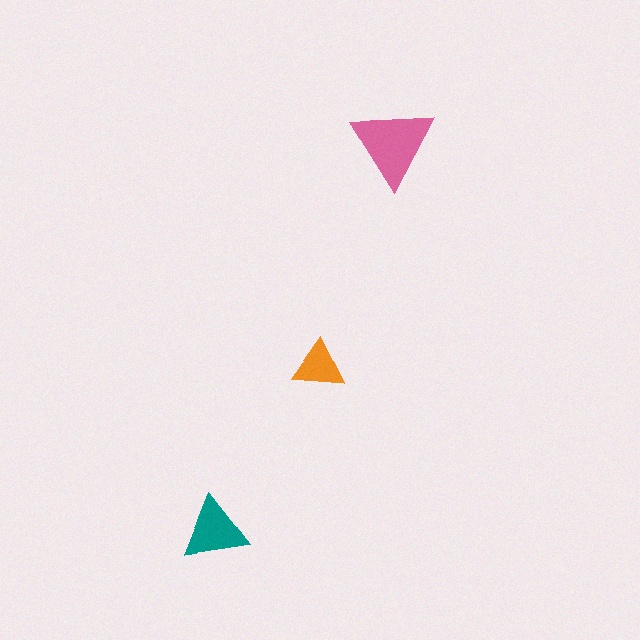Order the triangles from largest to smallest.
the pink one, the teal one, the orange one.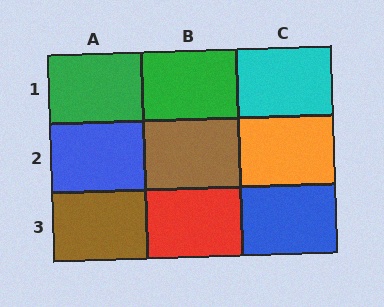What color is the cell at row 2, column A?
Blue.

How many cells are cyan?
1 cell is cyan.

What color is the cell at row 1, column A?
Green.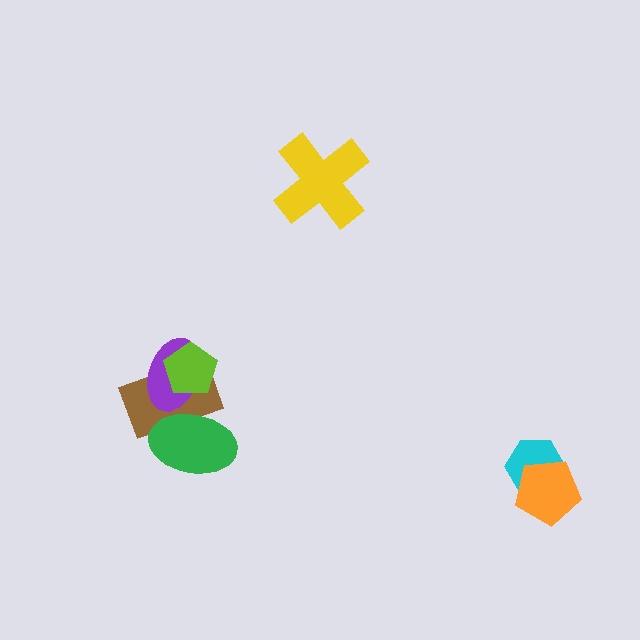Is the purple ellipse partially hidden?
Yes, it is partially covered by another shape.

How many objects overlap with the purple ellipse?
3 objects overlap with the purple ellipse.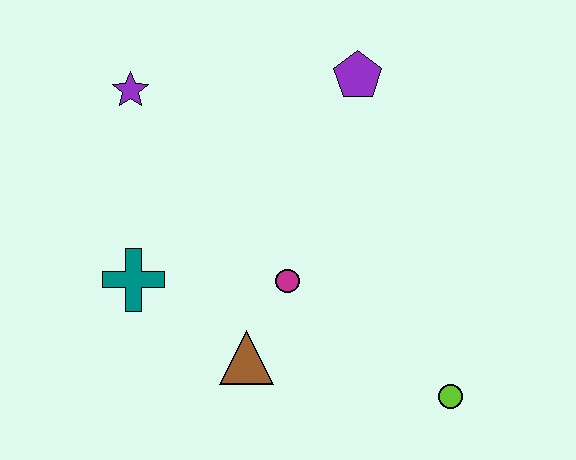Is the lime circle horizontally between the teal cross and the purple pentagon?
No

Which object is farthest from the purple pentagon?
The lime circle is farthest from the purple pentagon.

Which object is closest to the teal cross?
The brown triangle is closest to the teal cross.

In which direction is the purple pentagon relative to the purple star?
The purple pentagon is to the right of the purple star.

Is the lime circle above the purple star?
No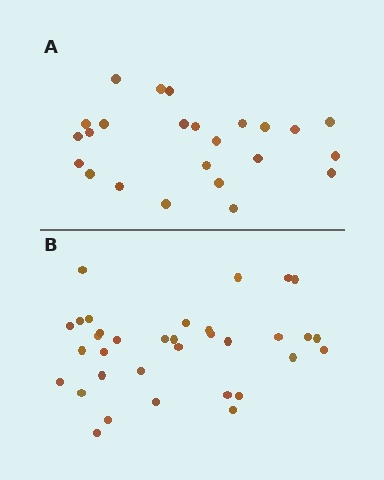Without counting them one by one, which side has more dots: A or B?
Region B (the bottom region) has more dots.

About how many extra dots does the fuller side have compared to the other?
Region B has roughly 10 or so more dots than region A.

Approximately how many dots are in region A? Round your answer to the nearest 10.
About 20 dots. (The exact count is 24, which rounds to 20.)